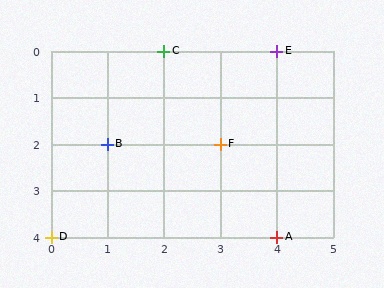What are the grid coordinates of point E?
Point E is at grid coordinates (4, 0).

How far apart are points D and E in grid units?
Points D and E are 4 columns and 4 rows apart (about 5.7 grid units diagonally).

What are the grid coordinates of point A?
Point A is at grid coordinates (4, 4).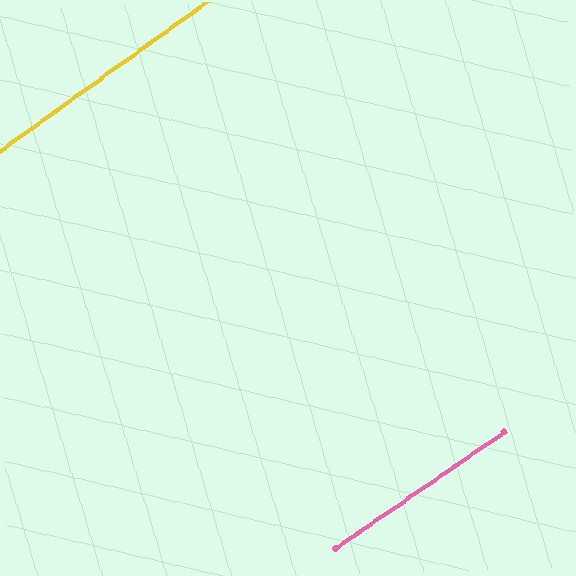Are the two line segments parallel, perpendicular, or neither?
Parallel — their directions differ by only 1.4°.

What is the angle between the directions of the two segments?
Approximately 1 degree.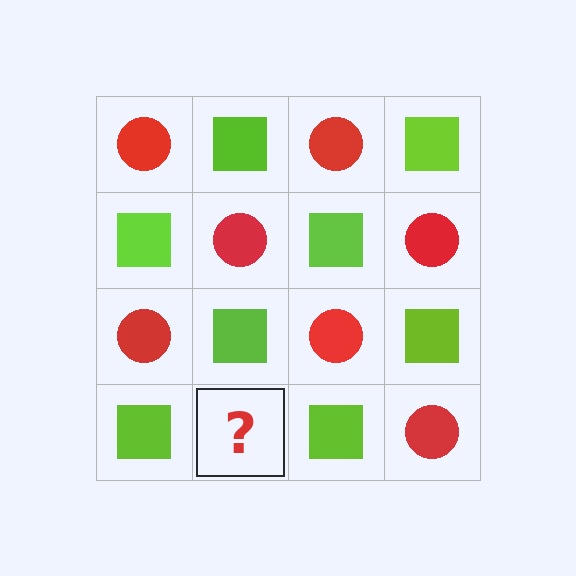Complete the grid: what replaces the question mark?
The question mark should be replaced with a red circle.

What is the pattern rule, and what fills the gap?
The rule is that it alternates red circle and lime square in a checkerboard pattern. The gap should be filled with a red circle.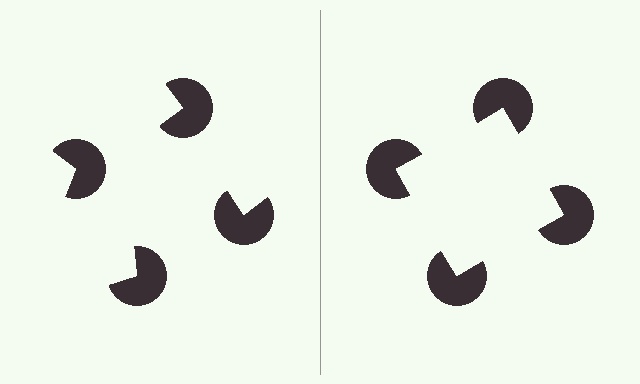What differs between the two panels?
The pac-man discs are positioned identically on both sides; only the wedge orientations differ. On the right they align to a square; on the left they are misaligned.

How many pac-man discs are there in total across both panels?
8 — 4 on each side.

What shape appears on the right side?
An illusory square.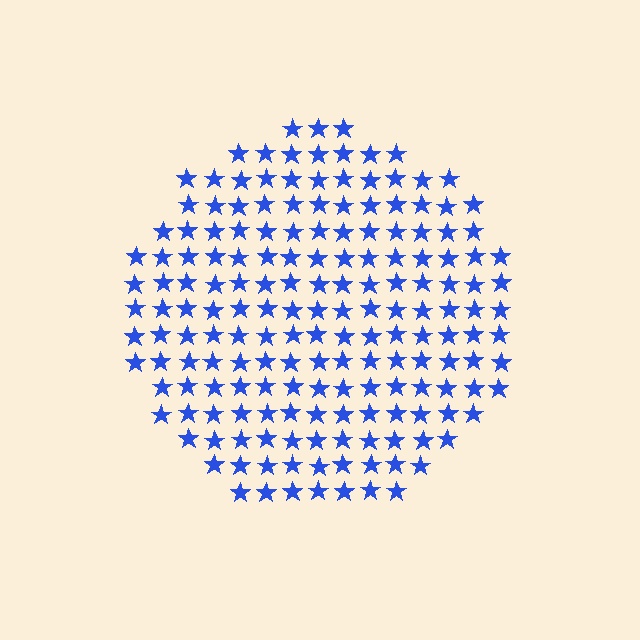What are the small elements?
The small elements are stars.